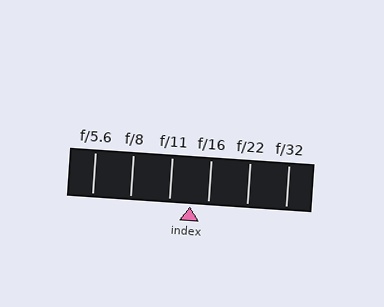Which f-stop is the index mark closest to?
The index mark is closest to f/16.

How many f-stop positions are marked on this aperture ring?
There are 6 f-stop positions marked.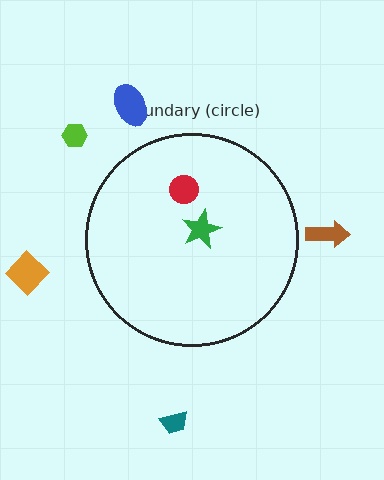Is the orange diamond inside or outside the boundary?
Outside.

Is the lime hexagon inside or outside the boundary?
Outside.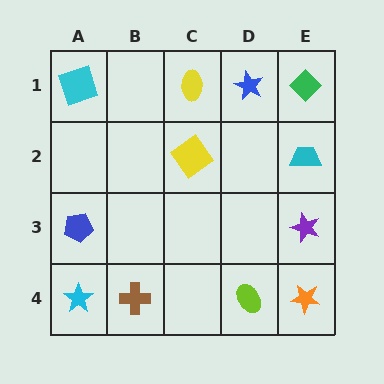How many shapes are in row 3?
2 shapes.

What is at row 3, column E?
A purple star.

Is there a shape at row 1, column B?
No, that cell is empty.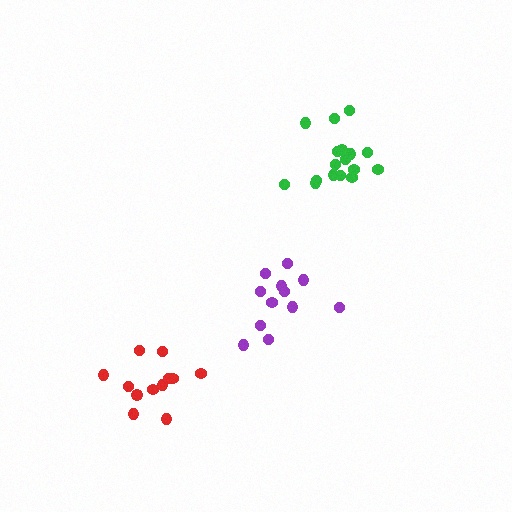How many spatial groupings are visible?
There are 3 spatial groupings.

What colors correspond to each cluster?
The clusters are colored: green, purple, red.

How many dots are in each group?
Group 1: 17 dots, Group 2: 12 dots, Group 3: 12 dots (41 total).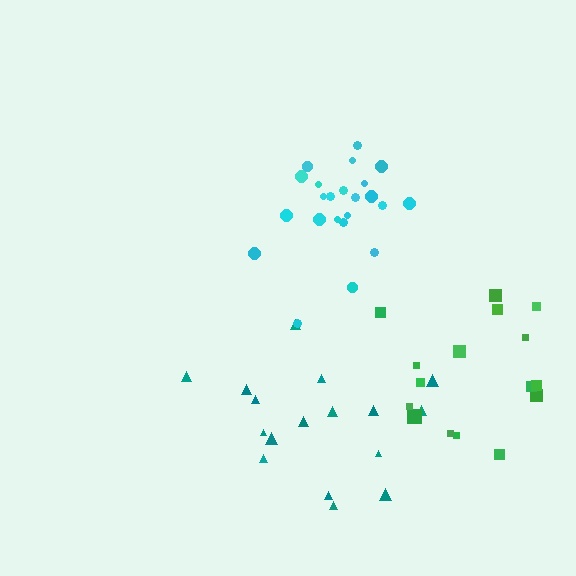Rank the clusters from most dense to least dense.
cyan, teal, green.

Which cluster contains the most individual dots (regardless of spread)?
Cyan (23).